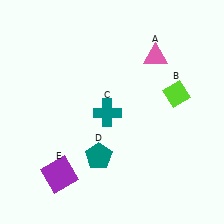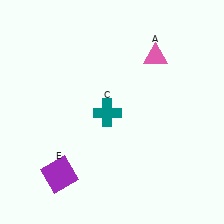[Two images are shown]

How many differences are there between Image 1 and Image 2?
There are 2 differences between the two images.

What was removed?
The teal pentagon (D), the lime diamond (B) were removed in Image 2.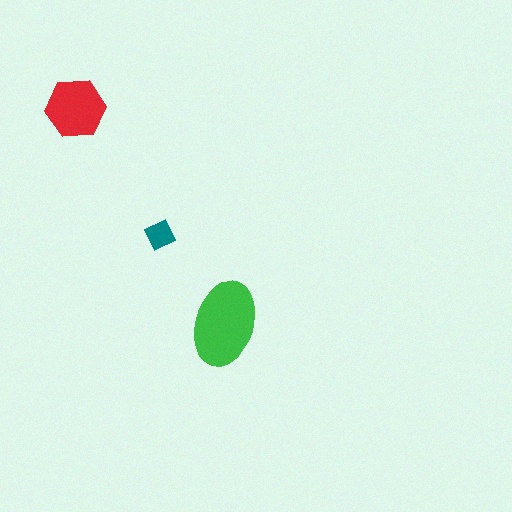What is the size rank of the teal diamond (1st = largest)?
3rd.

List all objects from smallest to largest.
The teal diamond, the red hexagon, the green ellipse.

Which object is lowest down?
The green ellipse is bottommost.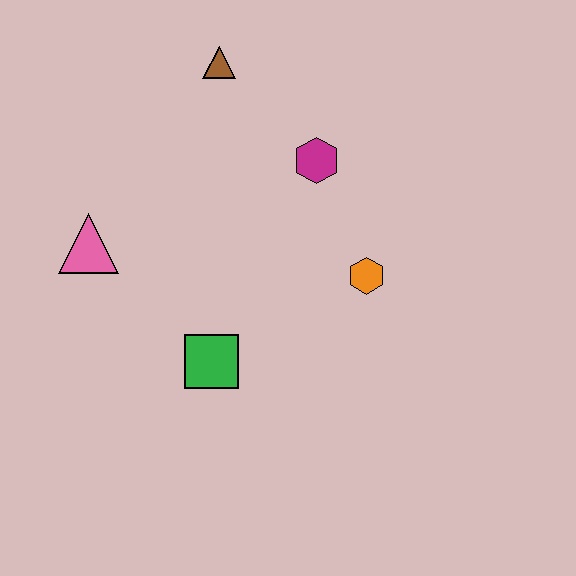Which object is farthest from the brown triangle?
The green square is farthest from the brown triangle.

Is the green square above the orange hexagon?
No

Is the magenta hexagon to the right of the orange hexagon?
No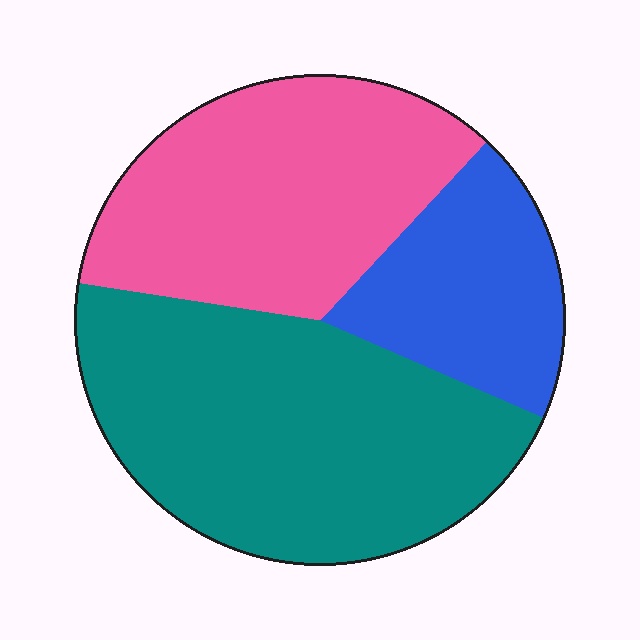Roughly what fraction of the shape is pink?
Pink covers about 35% of the shape.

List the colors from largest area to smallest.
From largest to smallest: teal, pink, blue.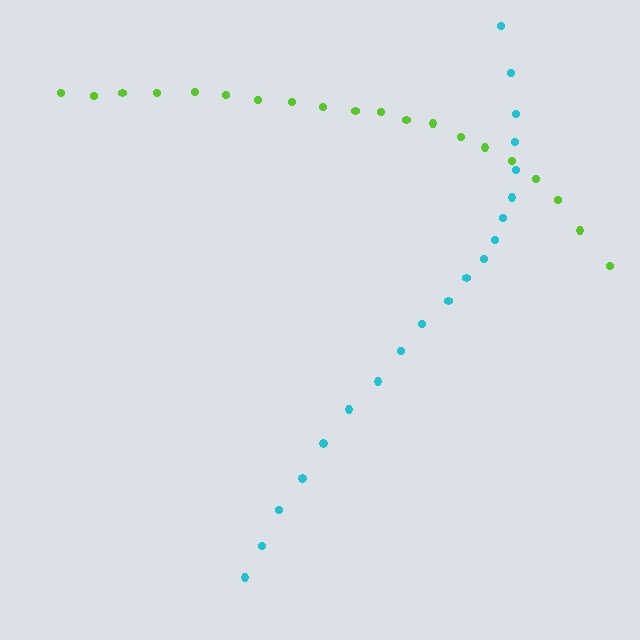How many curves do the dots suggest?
There are 2 distinct paths.